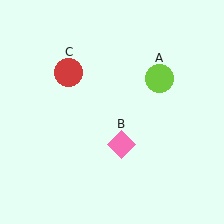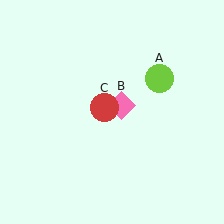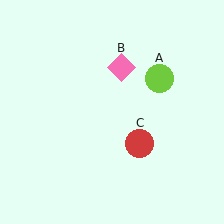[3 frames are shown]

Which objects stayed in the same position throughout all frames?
Lime circle (object A) remained stationary.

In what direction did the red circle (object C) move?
The red circle (object C) moved down and to the right.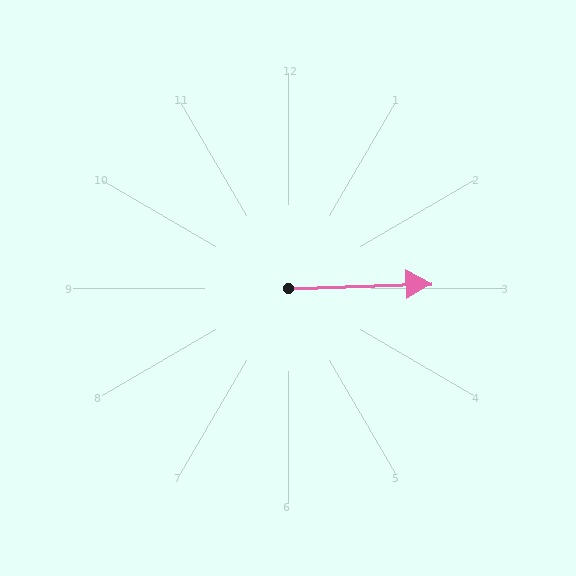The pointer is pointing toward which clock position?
Roughly 3 o'clock.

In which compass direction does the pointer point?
East.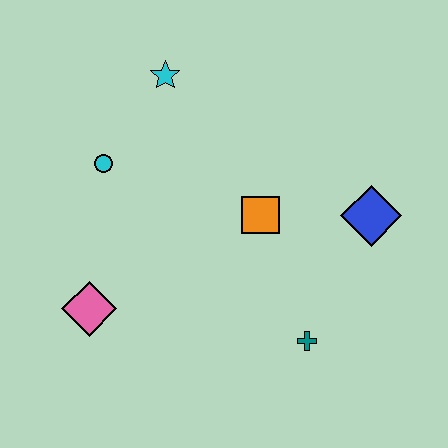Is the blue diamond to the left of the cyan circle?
No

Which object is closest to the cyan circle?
The cyan star is closest to the cyan circle.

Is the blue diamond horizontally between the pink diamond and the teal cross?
No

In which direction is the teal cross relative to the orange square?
The teal cross is below the orange square.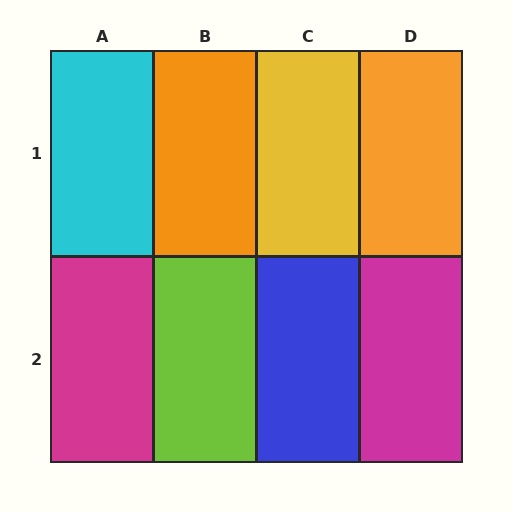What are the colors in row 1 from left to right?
Cyan, orange, yellow, orange.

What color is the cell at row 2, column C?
Blue.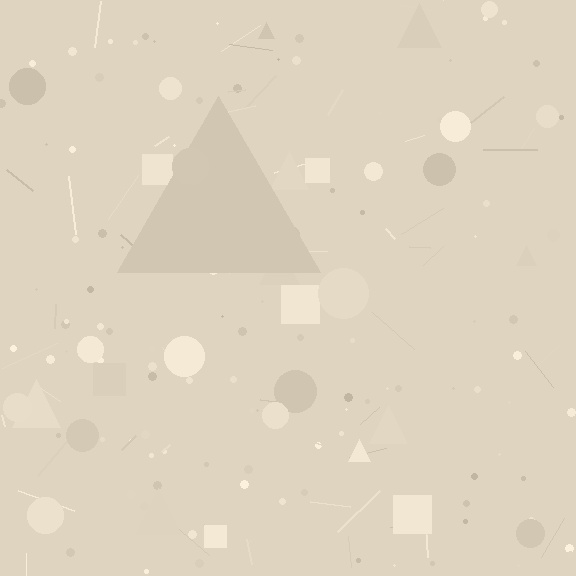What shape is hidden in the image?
A triangle is hidden in the image.